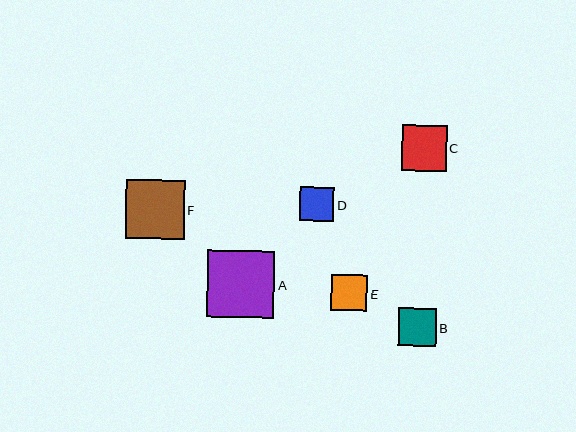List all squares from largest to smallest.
From largest to smallest: A, F, C, B, E, D.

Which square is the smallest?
Square D is the smallest with a size of approximately 34 pixels.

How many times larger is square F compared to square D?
Square F is approximately 1.7 times the size of square D.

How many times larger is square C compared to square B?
Square C is approximately 1.2 times the size of square B.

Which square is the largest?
Square A is the largest with a size of approximately 67 pixels.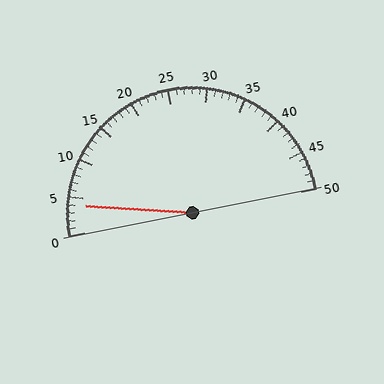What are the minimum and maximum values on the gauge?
The gauge ranges from 0 to 50.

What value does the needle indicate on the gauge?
The needle indicates approximately 4.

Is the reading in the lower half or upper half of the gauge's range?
The reading is in the lower half of the range (0 to 50).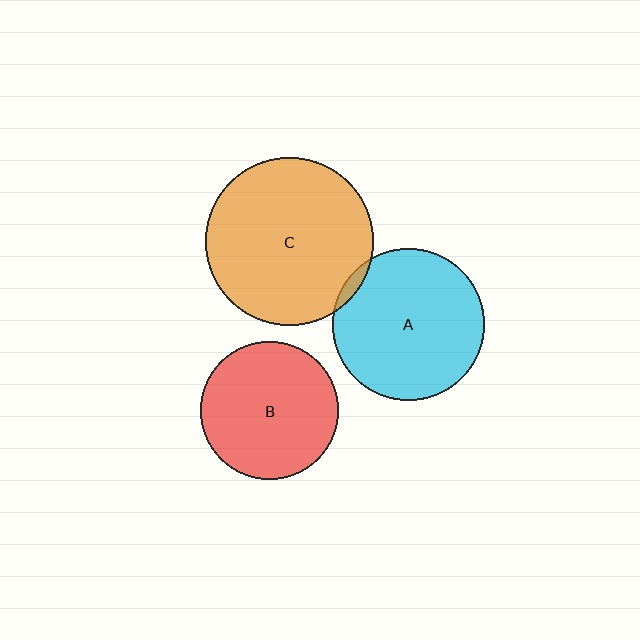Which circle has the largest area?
Circle C (orange).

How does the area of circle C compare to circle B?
Approximately 1.5 times.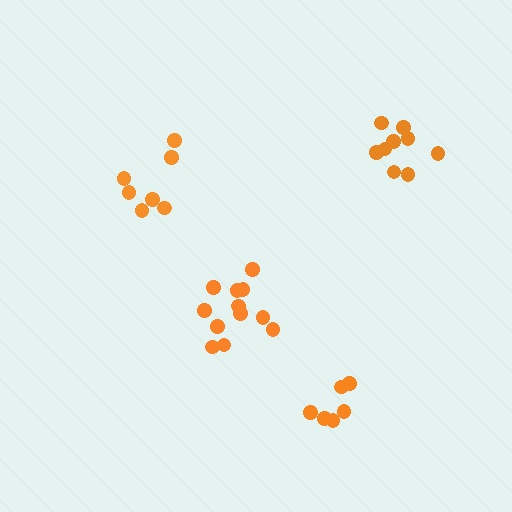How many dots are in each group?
Group 1: 12 dots, Group 2: 7 dots, Group 3: 6 dots, Group 4: 9 dots (34 total).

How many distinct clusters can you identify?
There are 4 distinct clusters.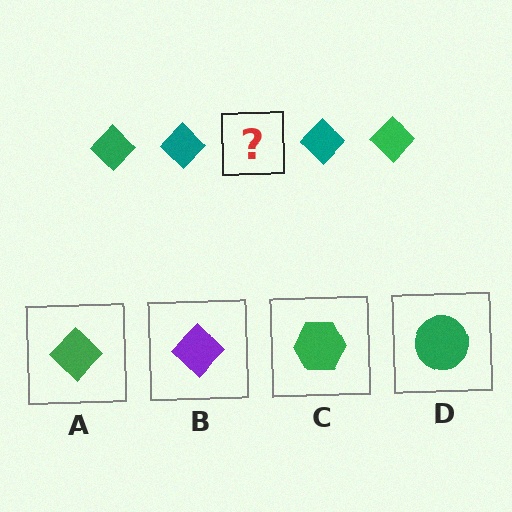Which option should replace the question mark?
Option A.